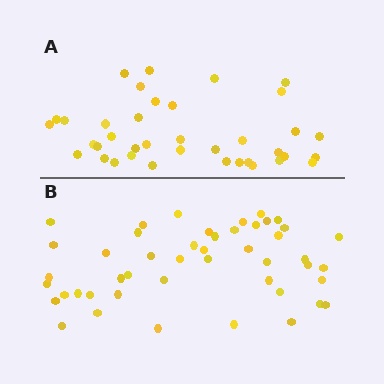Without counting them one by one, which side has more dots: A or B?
Region B (the bottom region) has more dots.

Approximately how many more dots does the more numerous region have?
Region B has roughly 8 or so more dots than region A.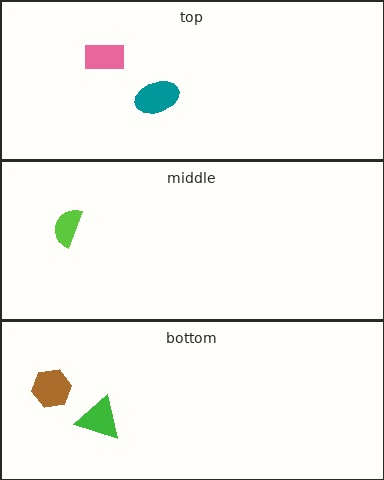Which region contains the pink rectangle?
The top region.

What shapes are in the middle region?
The lime semicircle.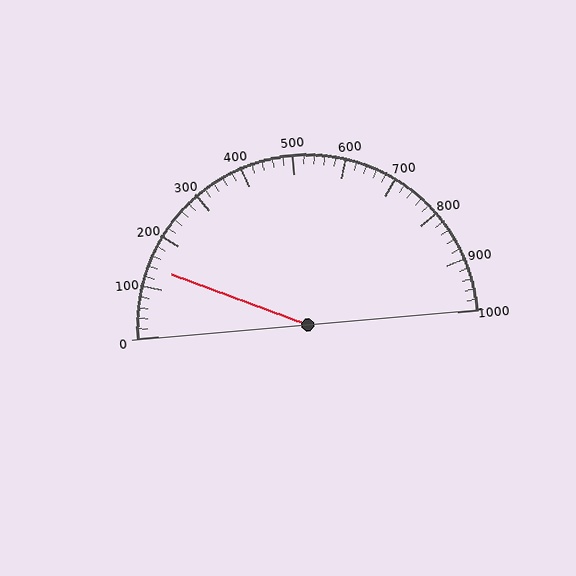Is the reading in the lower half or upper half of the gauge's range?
The reading is in the lower half of the range (0 to 1000).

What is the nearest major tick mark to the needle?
The nearest major tick mark is 100.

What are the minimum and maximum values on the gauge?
The gauge ranges from 0 to 1000.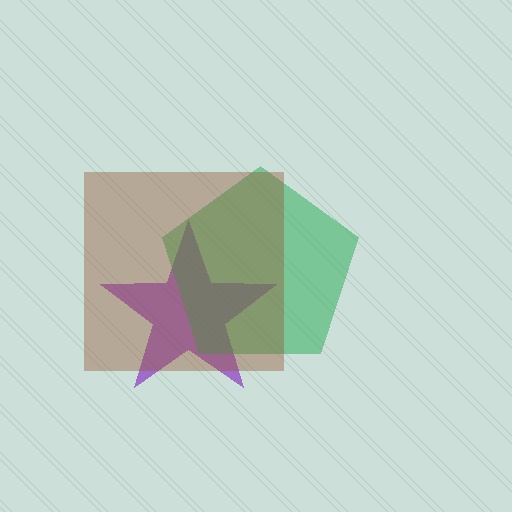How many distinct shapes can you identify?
There are 3 distinct shapes: a purple star, a green pentagon, a brown square.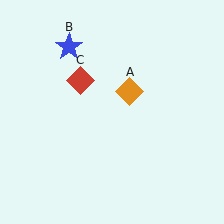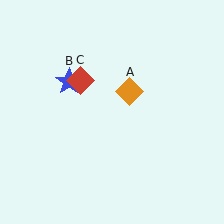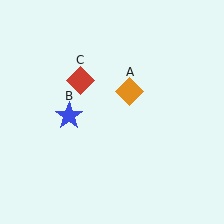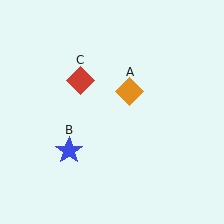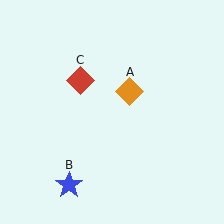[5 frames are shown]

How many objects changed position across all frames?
1 object changed position: blue star (object B).